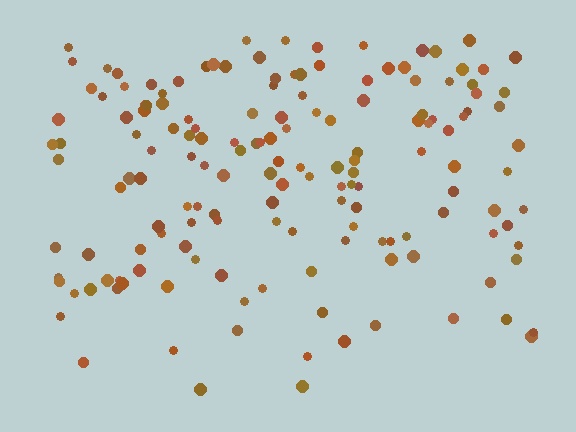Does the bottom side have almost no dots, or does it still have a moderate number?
Still a moderate number, just noticeably fewer than the top.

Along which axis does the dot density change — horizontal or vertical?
Vertical.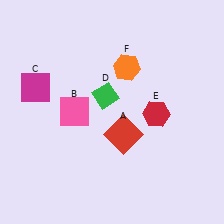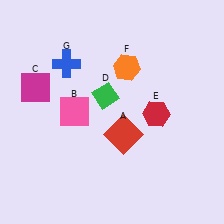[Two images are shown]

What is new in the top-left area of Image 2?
A blue cross (G) was added in the top-left area of Image 2.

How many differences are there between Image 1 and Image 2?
There is 1 difference between the two images.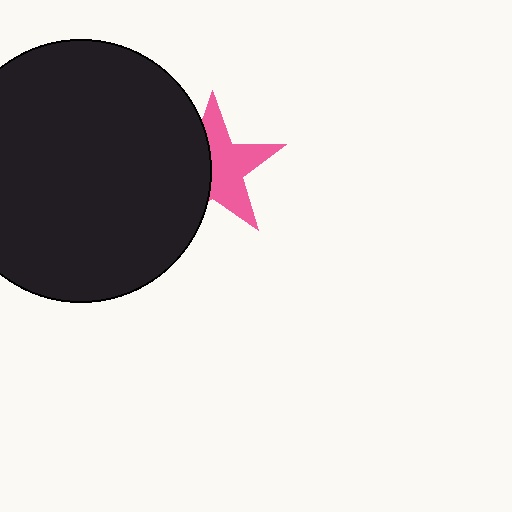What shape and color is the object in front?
The object in front is a black circle.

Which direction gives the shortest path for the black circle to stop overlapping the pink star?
Moving left gives the shortest separation.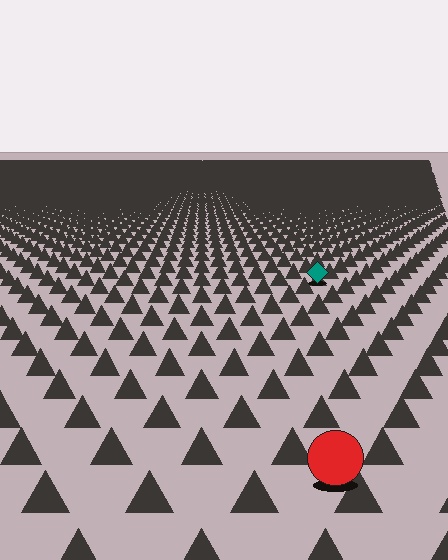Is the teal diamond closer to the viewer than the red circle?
No. The red circle is closer — you can tell from the texture gradient: the ground texture is coarser near it.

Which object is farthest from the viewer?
The teal diamond is farthest from the viewer. It appears smaller and the ground texture around it is denser.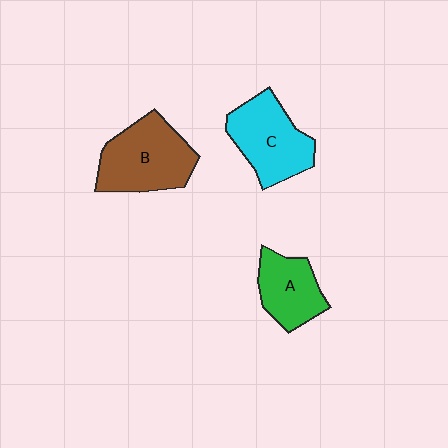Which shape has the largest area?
Shape B (brown).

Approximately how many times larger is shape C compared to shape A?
Approximately 1.3 times.